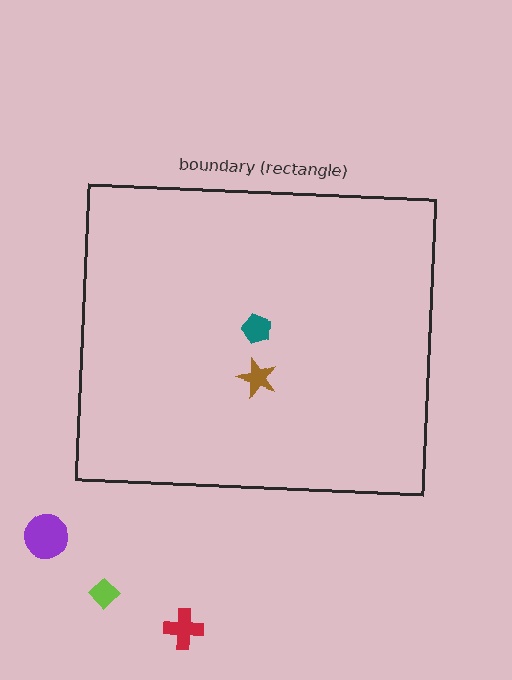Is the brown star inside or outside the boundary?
Inside.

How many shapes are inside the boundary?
2 inside, 3 outside.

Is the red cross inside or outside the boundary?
Outside.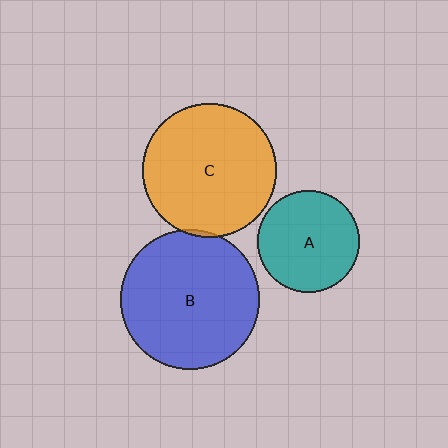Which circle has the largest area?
Circle B (blue).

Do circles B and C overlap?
Yes.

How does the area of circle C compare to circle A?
Approximately 1.7 times.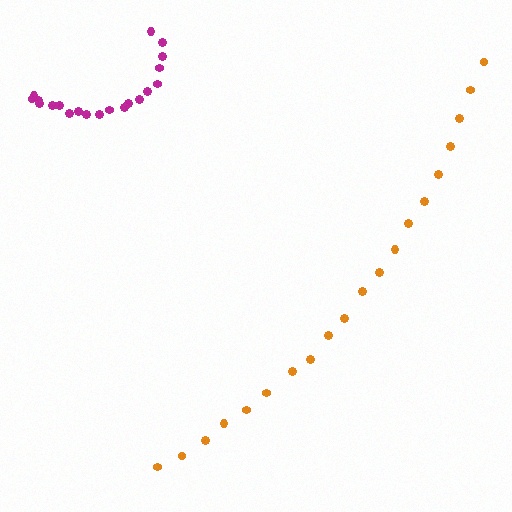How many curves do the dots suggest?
There are 2 distinct paths.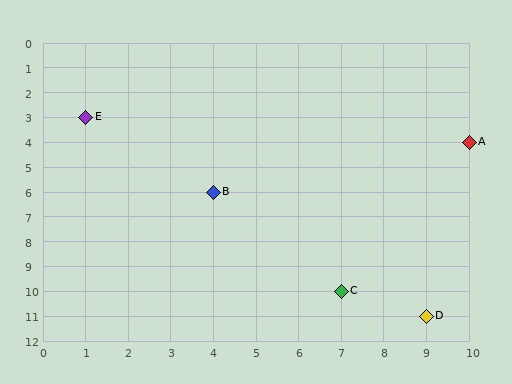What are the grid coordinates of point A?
Point A is at grid coordinates (10, 4).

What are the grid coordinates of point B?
Point B is at grid coordinates (4, 6).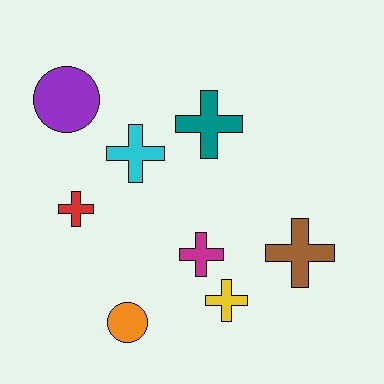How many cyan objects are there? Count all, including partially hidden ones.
There is 1 cyan object.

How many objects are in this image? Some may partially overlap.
There are 8 objects.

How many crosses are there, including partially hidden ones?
There are 6 crosses.